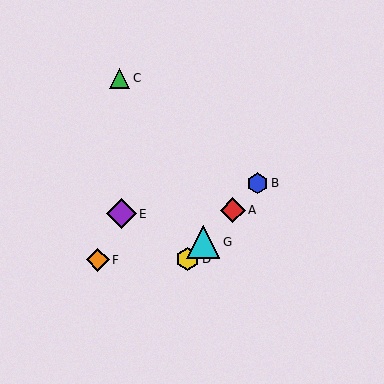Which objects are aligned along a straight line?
Objects A, B, D, G are aligned along a straight line.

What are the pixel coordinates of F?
Object F is at (98, 260).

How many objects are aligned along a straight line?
4 objects (A, B, D, G) are aligned along a straight line.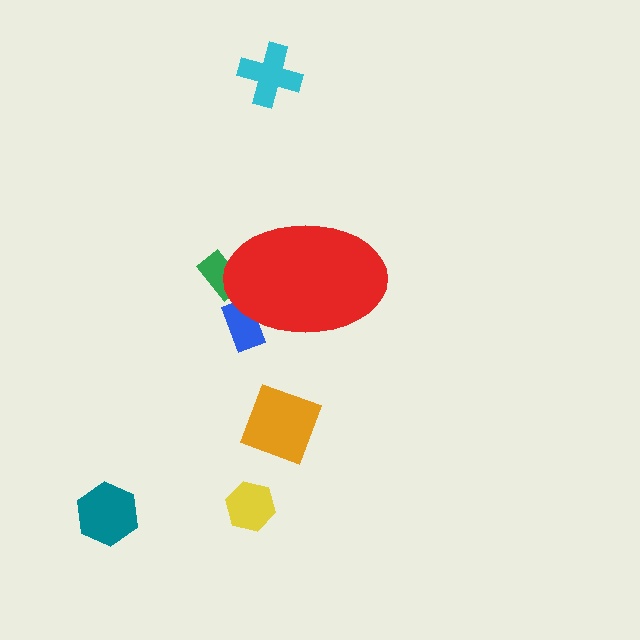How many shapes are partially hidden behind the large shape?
2 shapes are partially hidden.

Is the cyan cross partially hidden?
No, the cyan cross is fully visible.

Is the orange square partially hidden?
No, the orange square is fully visible.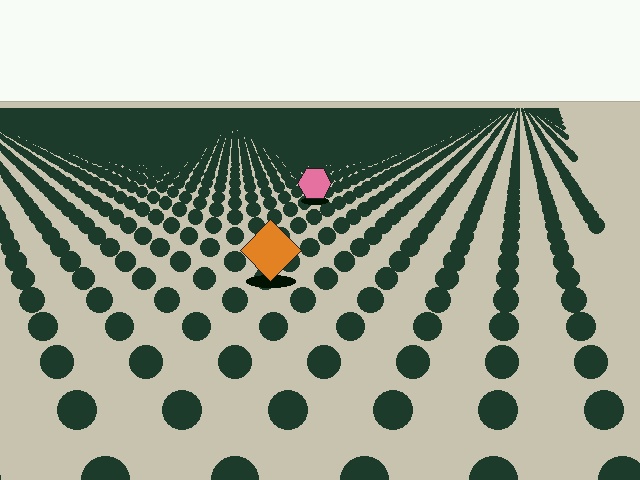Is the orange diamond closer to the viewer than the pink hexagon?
Yes. The orange diamond is closer — you can tell from the texture gradient: the ground texture is coarser near it.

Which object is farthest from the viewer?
The pink hexagon is farthest from the viewer. It appears smaller and the ground texture around it is denser.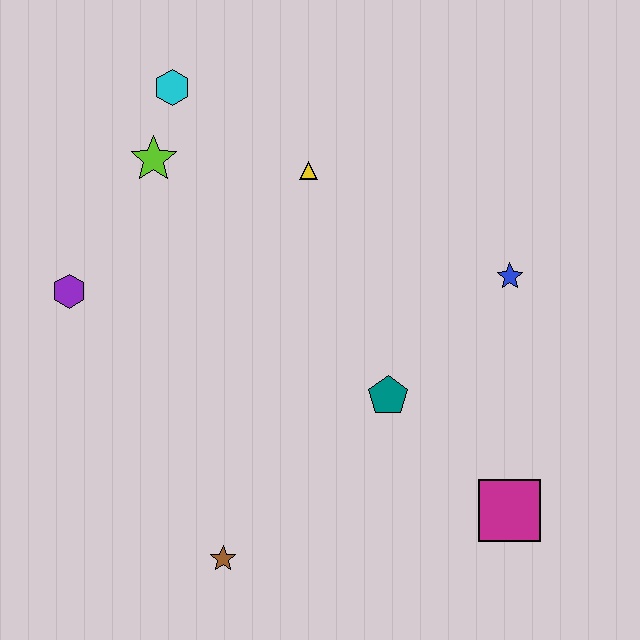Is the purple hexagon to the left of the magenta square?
Yes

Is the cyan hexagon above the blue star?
Yes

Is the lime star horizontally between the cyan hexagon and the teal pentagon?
No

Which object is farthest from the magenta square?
The cyan hexagon is farthest from the magenta square.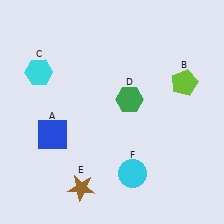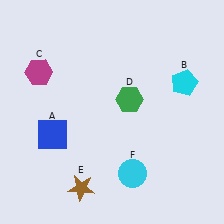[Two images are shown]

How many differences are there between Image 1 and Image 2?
There are 2 differences between the two images.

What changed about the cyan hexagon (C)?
In Image 1, C is cyan. In Image 2, it changed to magenta.